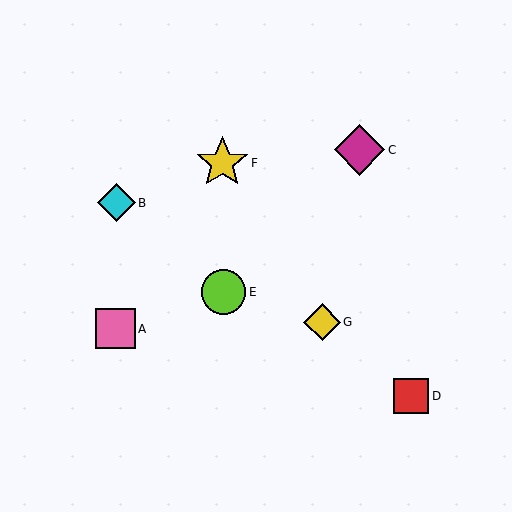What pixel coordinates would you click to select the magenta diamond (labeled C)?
Click at (360, 150) to select the magenta diamond C.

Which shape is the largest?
The yellow star (labeled F) is the largest.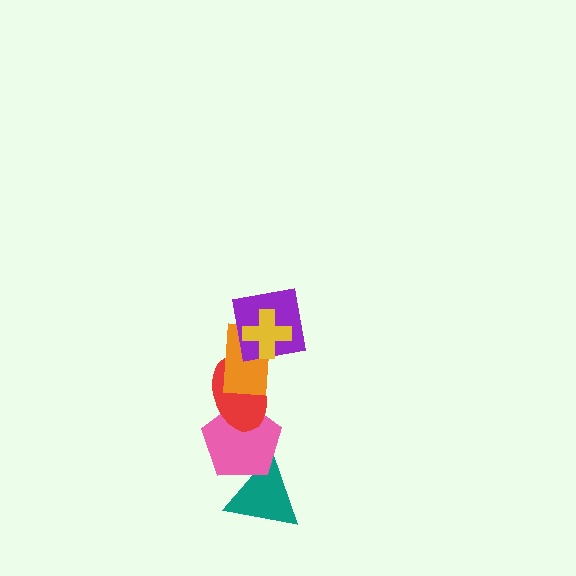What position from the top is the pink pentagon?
The pink pentagon is 5th from the top.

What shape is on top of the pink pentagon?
The red ellipse is on top of the pink pentagon.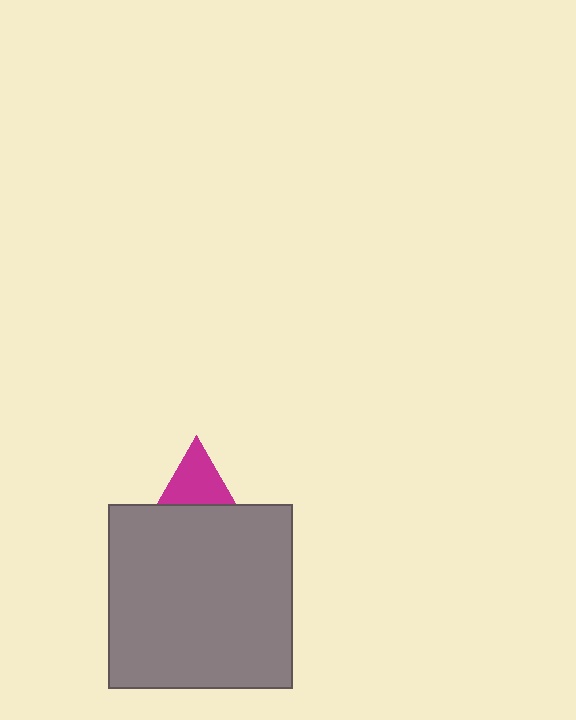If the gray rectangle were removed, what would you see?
You would see the complete magenta triangle.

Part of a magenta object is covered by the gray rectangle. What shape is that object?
It is a triangle.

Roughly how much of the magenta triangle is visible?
About half of it is visible (roughly 57%).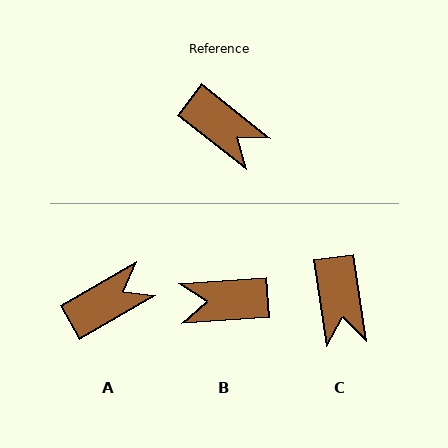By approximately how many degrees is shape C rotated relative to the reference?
Approximately 44 degrees clockwise.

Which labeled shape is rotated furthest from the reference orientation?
B, about 138 degrees away.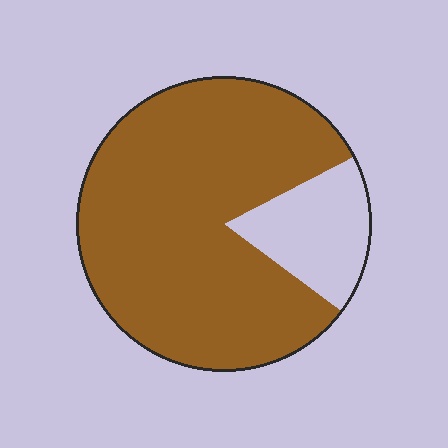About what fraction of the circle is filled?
About five sixths (5/6).